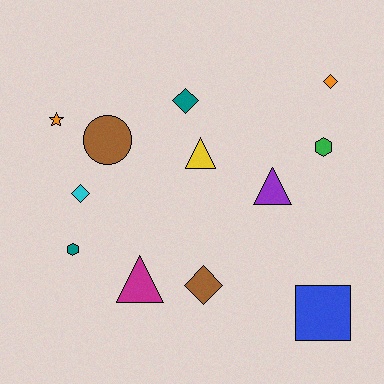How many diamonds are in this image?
There are 4 diamonds.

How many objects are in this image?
There are 12 objects.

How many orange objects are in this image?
There are 2 orange objects.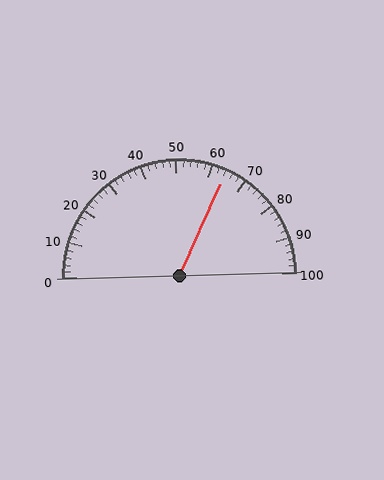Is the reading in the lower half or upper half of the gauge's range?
The reading is in the upper half of the range (0 to 100).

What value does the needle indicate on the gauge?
The needle indicates approximately 64.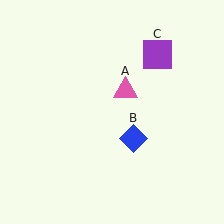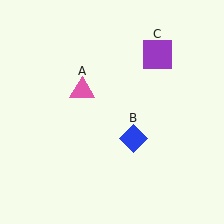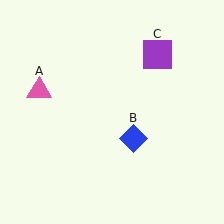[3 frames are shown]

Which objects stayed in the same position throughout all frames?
Blue diamond (object B) and purple square (object C) remained stationary.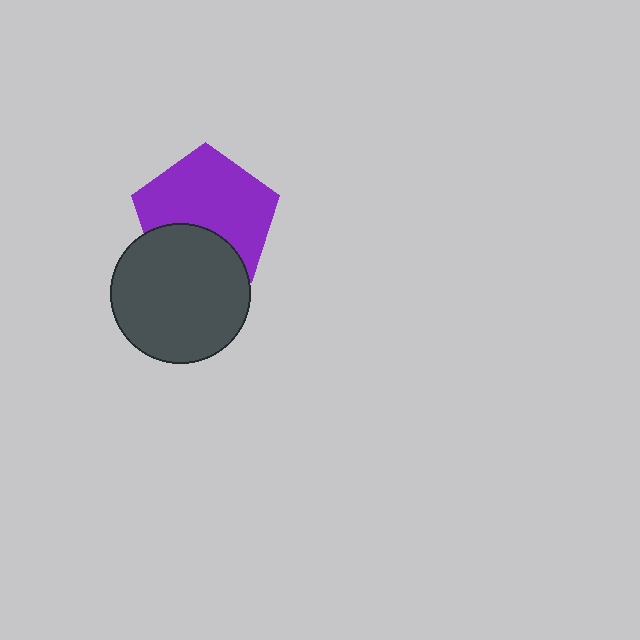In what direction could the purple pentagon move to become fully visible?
The purple pentagon could move up. That would shift it out from behind the dark gray circle entirely.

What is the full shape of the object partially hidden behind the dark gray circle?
The partially hidden object is a purple pentagon.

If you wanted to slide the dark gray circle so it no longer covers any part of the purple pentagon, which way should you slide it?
Slide it down — that is the most direct way to separate the two shapes.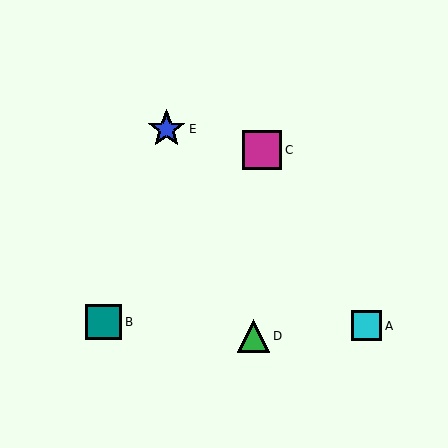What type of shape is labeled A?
Shape A is a cyan square.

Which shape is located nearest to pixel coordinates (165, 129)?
The blue star (labeled E) at (167, 129) is nearest to that location.